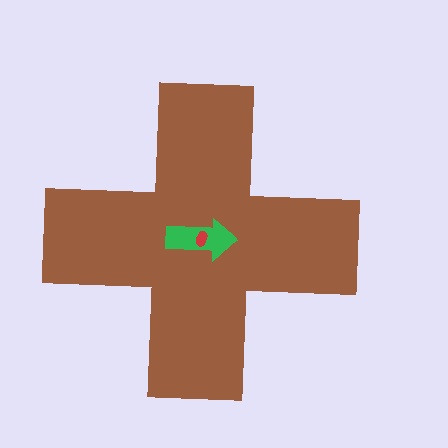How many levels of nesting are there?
3.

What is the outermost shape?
The brown cross.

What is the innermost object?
The red ellipse.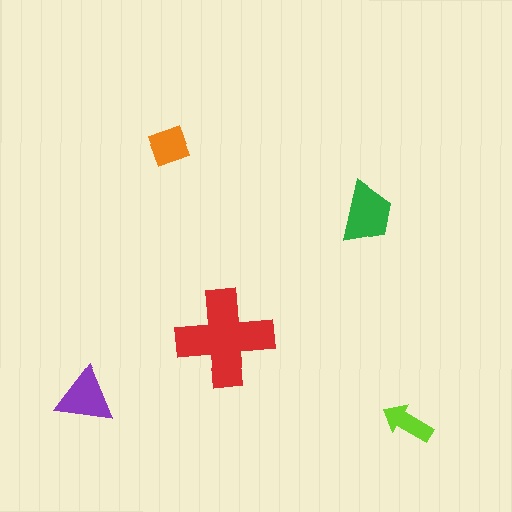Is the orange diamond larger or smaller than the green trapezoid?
Smaller.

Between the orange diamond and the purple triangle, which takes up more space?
The purple triangle.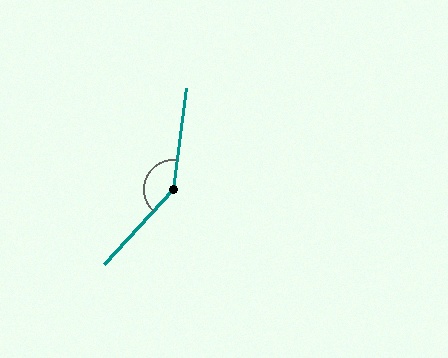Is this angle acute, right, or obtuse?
It is obtuse.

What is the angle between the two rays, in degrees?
Approximately 144 degrees.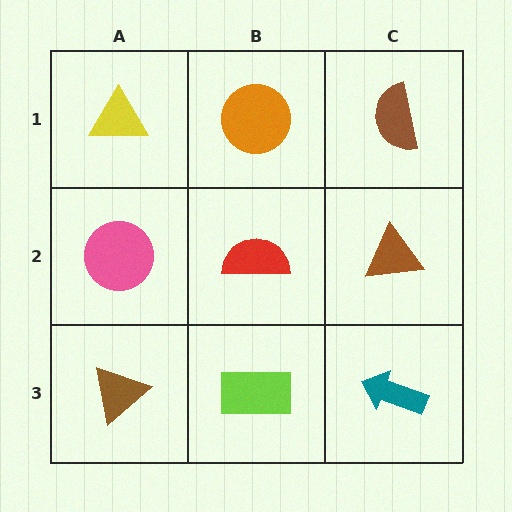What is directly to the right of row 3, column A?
A lime rectangle.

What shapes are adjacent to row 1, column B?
A red semicircle (row 2, column B), a yellow triangle (row 1, column A), a brown semicircle (row 1, column C).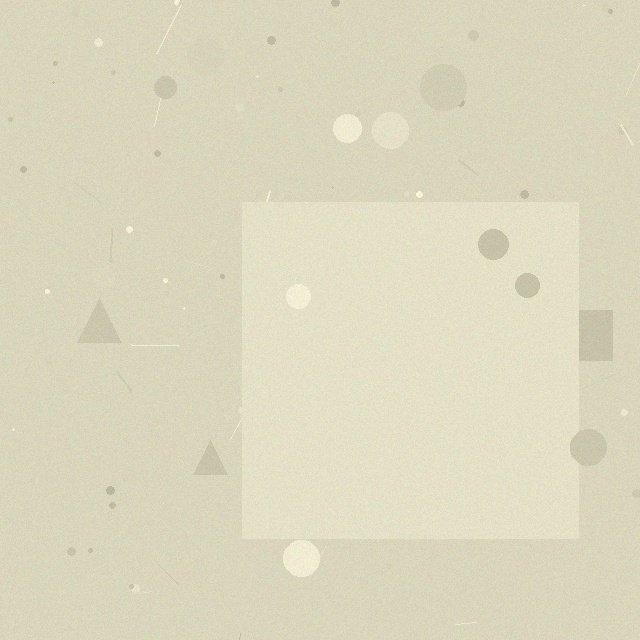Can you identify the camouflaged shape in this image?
The camouflaged shape is a square.